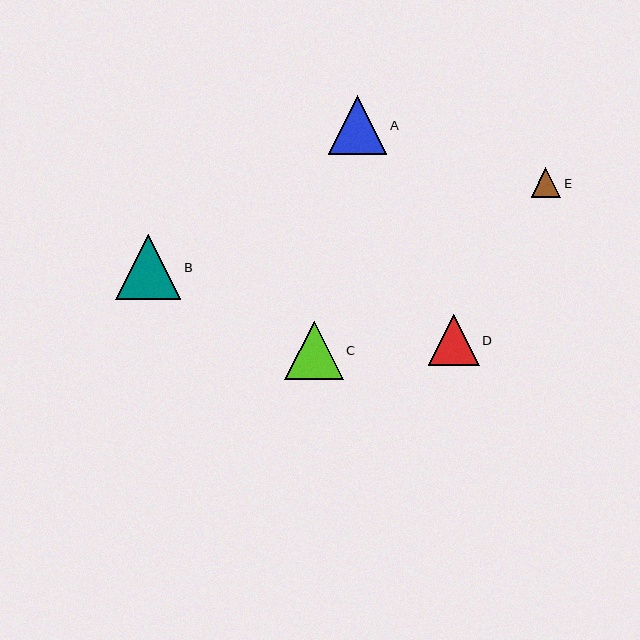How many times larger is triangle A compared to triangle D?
Triangle A is approximately 1.2 times the size of triangle D.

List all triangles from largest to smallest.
From largest to smallest: B, C, A, D, E.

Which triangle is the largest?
Triangle B is the largest with a size of approximately 65 pixels.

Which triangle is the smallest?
Triangle E is the smallest with a size of approximately 30 pixels.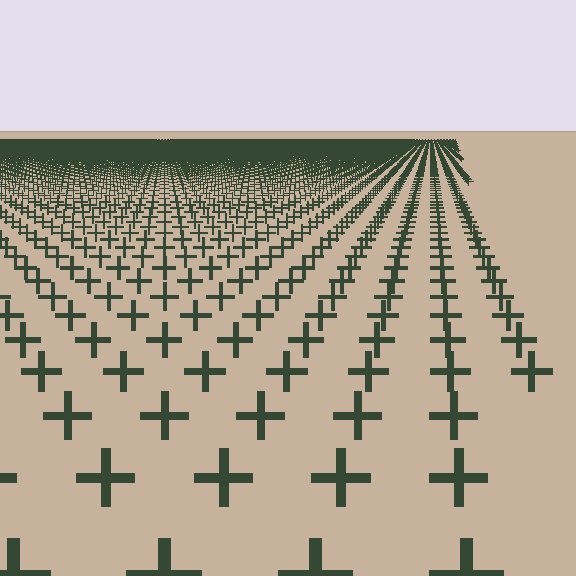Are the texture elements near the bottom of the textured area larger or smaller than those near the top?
Larger. Near the bottom, elements are closer to the viewer and appear at a bigger on-screen size.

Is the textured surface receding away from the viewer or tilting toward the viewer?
The surface is receding away from the viewer. Texture elements get smaller and denser toward the top.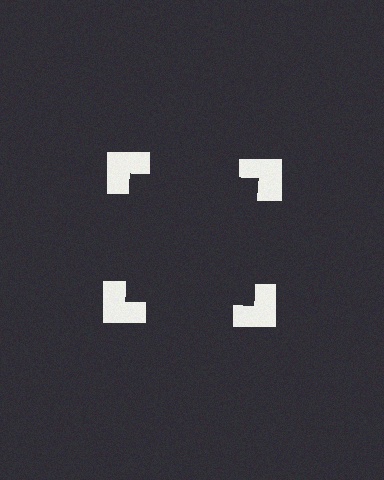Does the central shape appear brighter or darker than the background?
It typically appears slightly darker than the background, even though no actual brightness change is drawn.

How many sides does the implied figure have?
4 sides.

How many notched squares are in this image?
There are 4 — one at each vertex of the illusory square.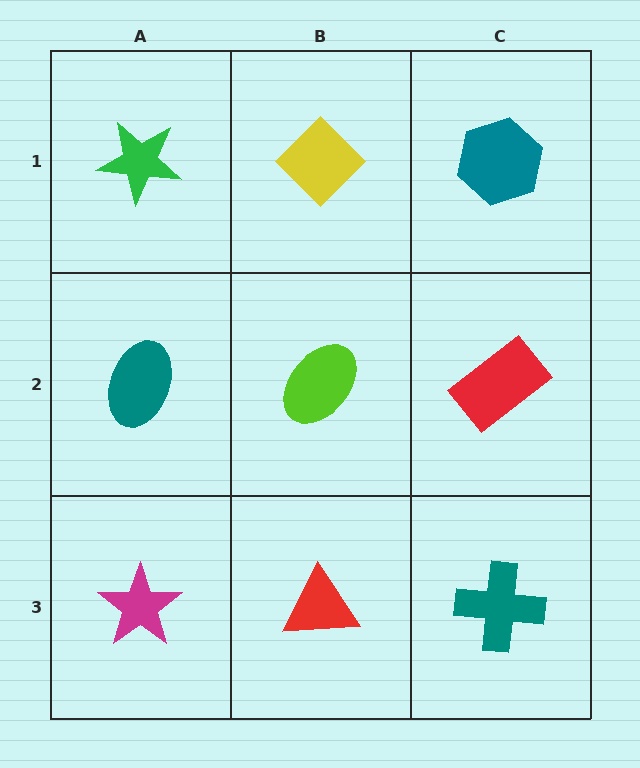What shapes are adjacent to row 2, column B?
A yellow diamond (row 1, column B), a red triangle (row 3, column B), a teal ellipse (row 2, column A), a red rectangle (row 2, column C).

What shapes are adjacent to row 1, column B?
A lime ellipse (row 2, column B), a green star (row 1, column A), a teal hexagon (row 1, column C).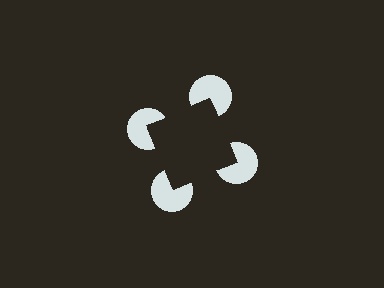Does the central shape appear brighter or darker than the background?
It typically appears slightly darker than the background, even though no actual brightness change is drawn.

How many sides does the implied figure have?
4 sides.